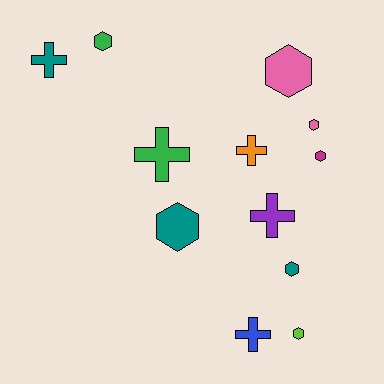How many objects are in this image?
There are 12 objects.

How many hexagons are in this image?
There are 7 hexagons.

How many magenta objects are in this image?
There is 1 magenta object.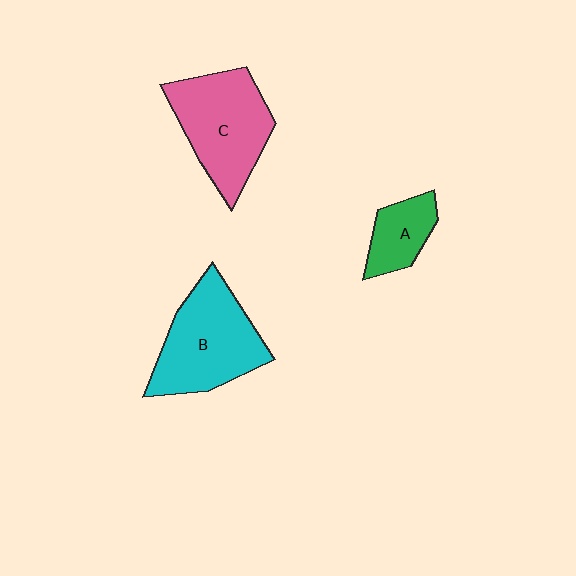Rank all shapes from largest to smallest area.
From largest to smallest: B (cyan), C (pink), A (green).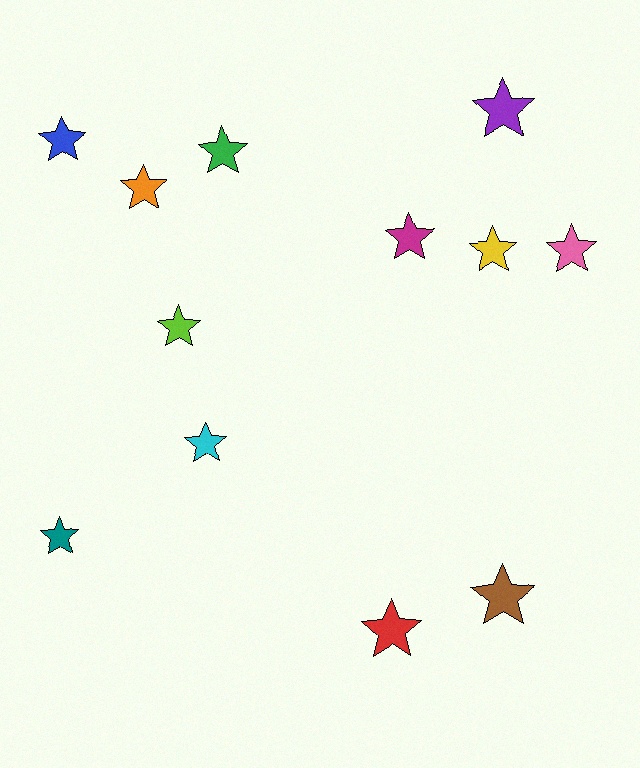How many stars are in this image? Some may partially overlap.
There are 12 stars.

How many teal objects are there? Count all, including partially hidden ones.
There is 1 teal object.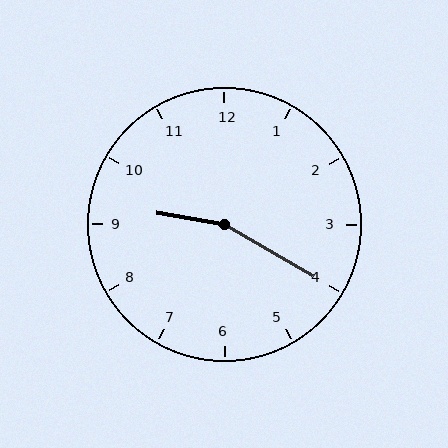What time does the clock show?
9:20.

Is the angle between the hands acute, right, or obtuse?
It is obtuse.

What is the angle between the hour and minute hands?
Approximately 160 degrees.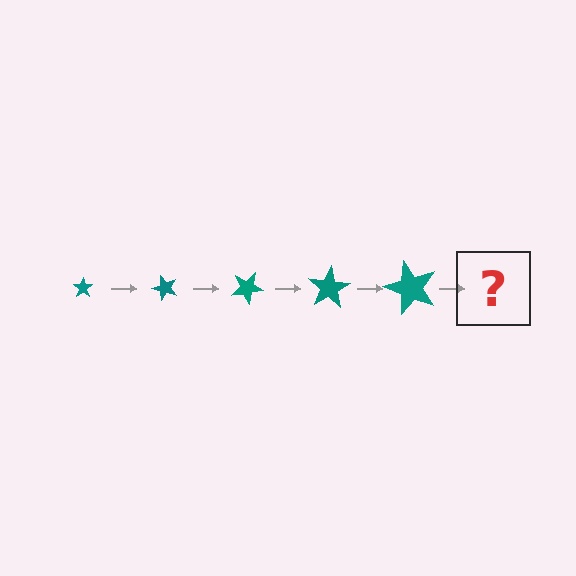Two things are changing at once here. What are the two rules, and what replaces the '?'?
The two rules are that the star grows larger each step and it rotates 50 degrees each step. The '?' should be a star, larger than the previous one and rotated 250 degrees from the start.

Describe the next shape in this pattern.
It should be a star, larger than the previous one and rotated 250 degrees from the start.